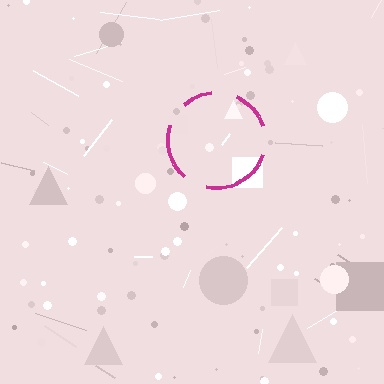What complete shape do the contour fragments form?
The contour fragments form a circle.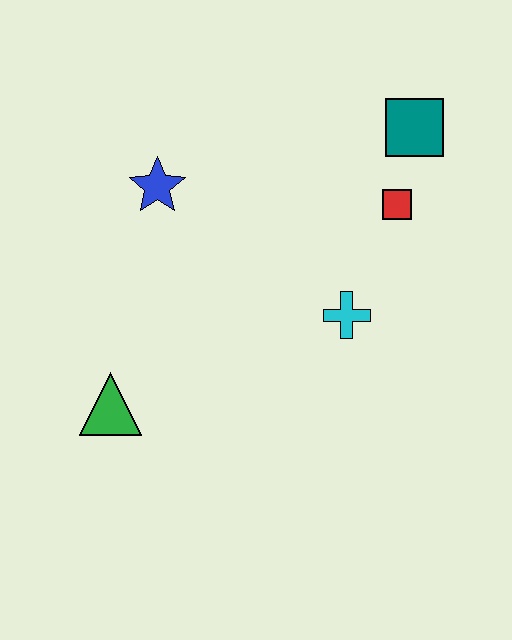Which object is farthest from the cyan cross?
The green triangle is farthest from the cyan cross.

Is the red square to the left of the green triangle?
No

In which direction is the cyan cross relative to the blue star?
The cyan cross is to the right of the blue star.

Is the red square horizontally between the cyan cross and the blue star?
No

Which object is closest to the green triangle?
The blue star is closest to the green triangle.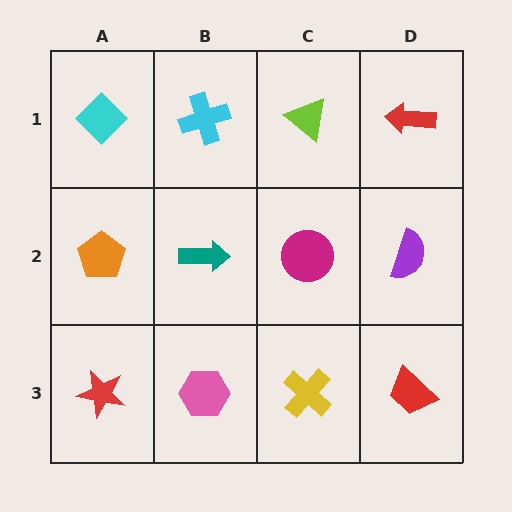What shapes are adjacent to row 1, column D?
A purple semicircle (row 2, column D), a lime triangle (row 1, column C).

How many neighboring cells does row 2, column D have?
3.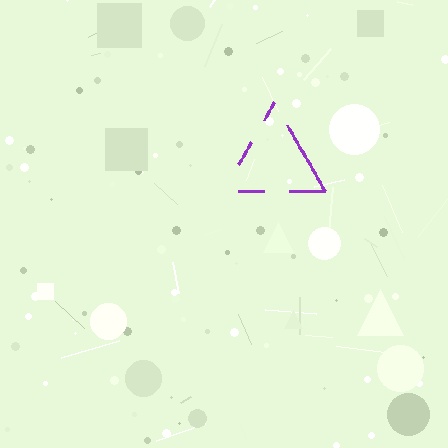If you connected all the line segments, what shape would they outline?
They would outline a triangle.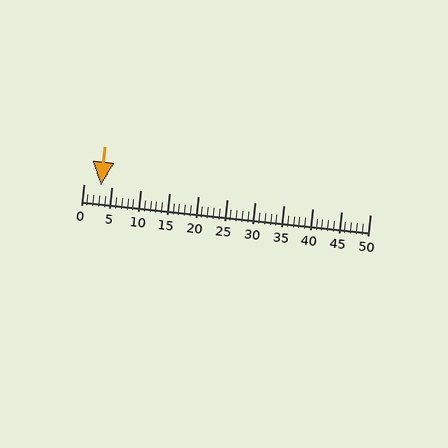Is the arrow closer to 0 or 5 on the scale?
The arrow is closer to 5.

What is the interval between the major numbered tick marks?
The major tick marks are spaced 5 units apart.